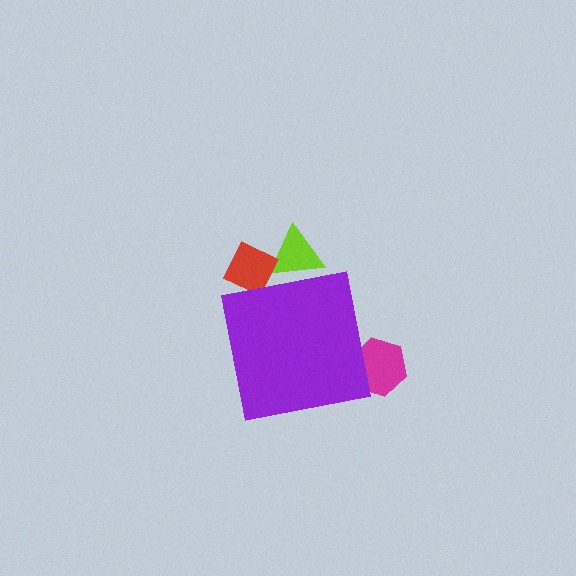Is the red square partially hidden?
Yes, the red square is partially hidden behind the purple square.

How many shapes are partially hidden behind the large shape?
3 shapes are partially hidden.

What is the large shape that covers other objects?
A purple square.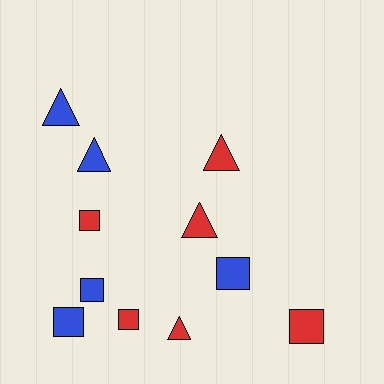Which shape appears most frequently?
Square, with 6 objects.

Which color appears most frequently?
Red, with 6 objects.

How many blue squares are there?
There are 3 blue squares.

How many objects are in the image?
There are 11 objects.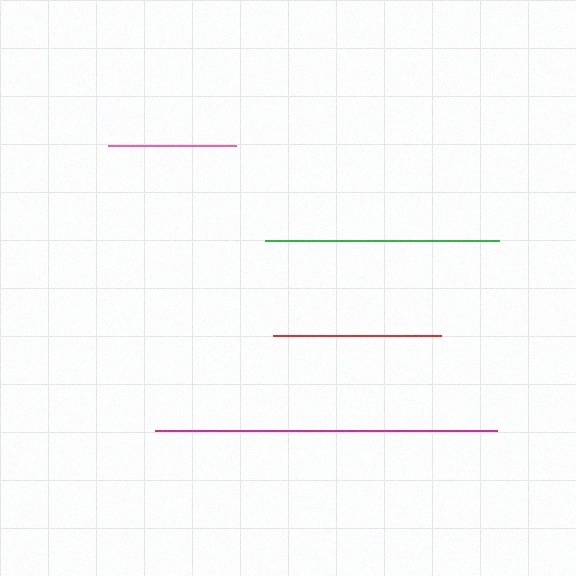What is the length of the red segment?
The red segment is approximately 168 pixels long.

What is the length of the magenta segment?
The magenta segment is approximately 342 pixels long.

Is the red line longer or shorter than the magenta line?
The magenta line is longer than the red line.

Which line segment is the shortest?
The pink line is the shortest at approximately 128 pixels.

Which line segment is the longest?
The magenta line is the longest at approximately 342 pixels.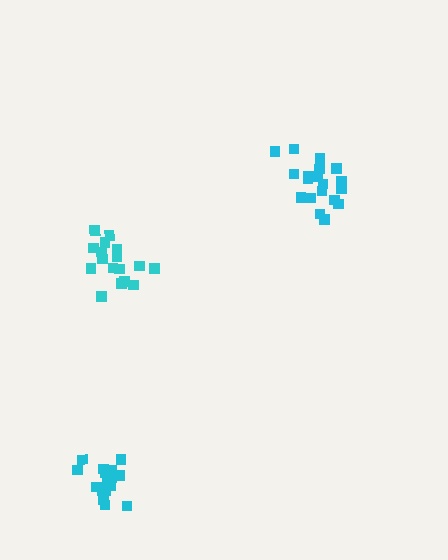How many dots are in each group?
Group 1: 17 dots, Group 2: 18 dots, Group 3: 19 dots (54 total).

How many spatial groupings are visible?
There are 3 spatial groupings.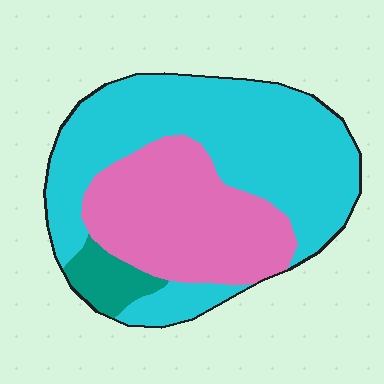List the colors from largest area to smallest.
From largest to smallest: cyan, pink, teal.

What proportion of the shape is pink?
Pink takes up about one third (1/3) of the shape.